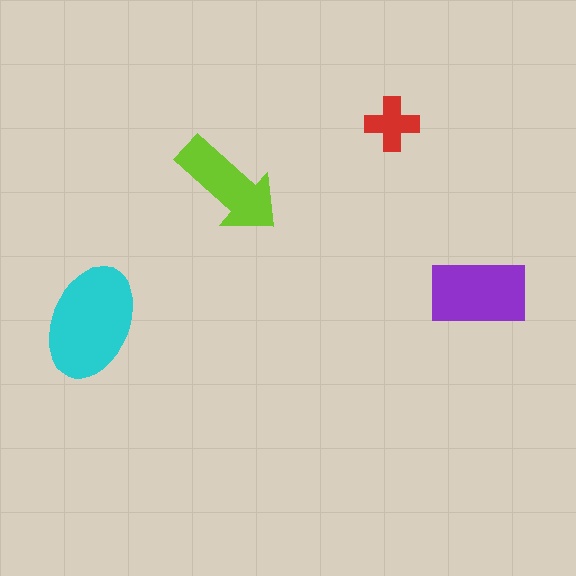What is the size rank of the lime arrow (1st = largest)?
3rd.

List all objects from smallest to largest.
The red cross, the lime arrow, the purple rectangle, the cyan ellipse.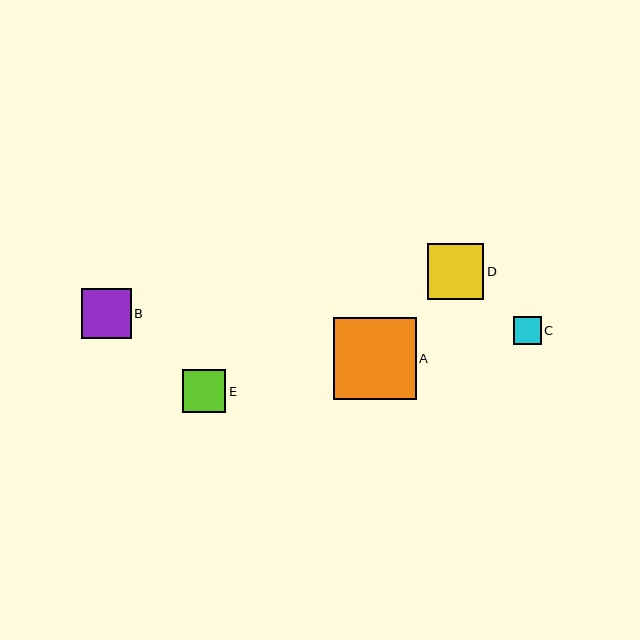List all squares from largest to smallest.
From largest to smallest: A, D, B, E, C.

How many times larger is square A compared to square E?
Square A is approximately 1.9 times the size of square E.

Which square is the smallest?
Square C is the smallest with a size of approximately 28 pixels.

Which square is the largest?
Square A is the largest with a size of approximately 82 pixels.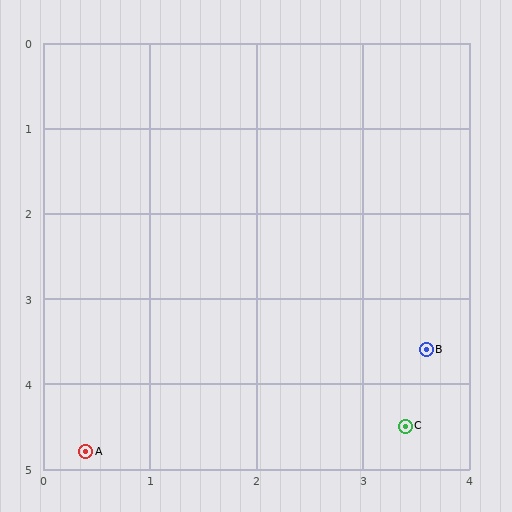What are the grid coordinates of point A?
Point A is at approximately (0.4, 4.8).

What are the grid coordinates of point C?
Point C is at approximately (3.4, 4.5).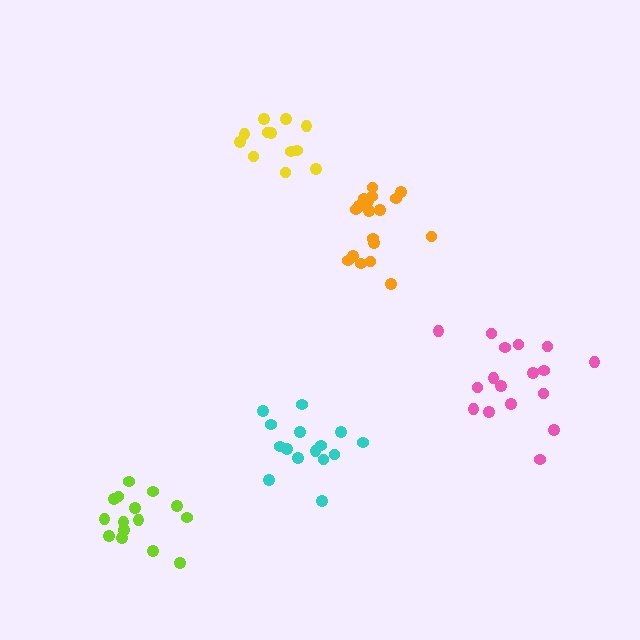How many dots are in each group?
Group 1: 12 dots, Group 2: 15 dots, Group 3: 15 dots, Group 4: 17 dots, Group 5: 18 dots (77 total).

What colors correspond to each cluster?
The clusters are colored: yellow, lime, cyan, pink, orange.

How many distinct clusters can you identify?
There are 5 distinct clusters.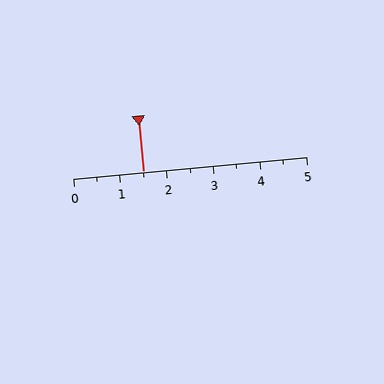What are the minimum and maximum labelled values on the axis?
The axis runs from 0 to 5.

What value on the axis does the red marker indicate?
The marker indicates approximately 1.5.